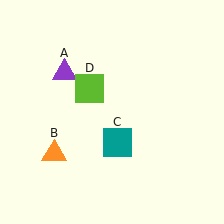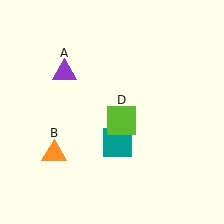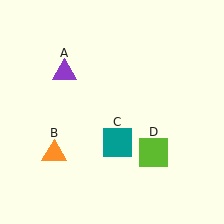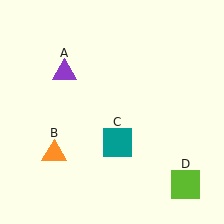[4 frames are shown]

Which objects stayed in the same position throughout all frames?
Purple triangle (object A) and orange triangle (object B) and teal square (object C) remained stationary.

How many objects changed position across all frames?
1 object changed position: lime square (object D).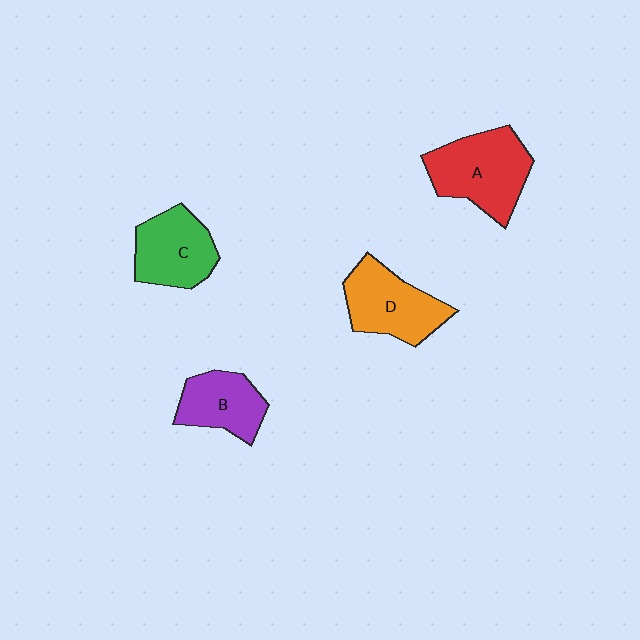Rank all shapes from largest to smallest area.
From largest to smallest: A (red), D (orange), C (green), B (purple).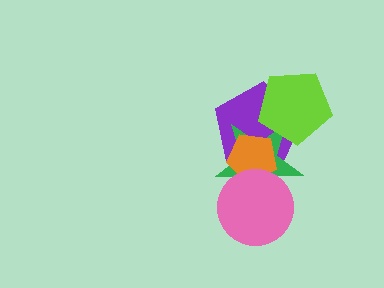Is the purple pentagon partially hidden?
Yes, it is partially covered by another shape.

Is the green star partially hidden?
Yes, it is partially covered by another shape.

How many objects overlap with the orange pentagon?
3 objects overlap with the orange pentagon.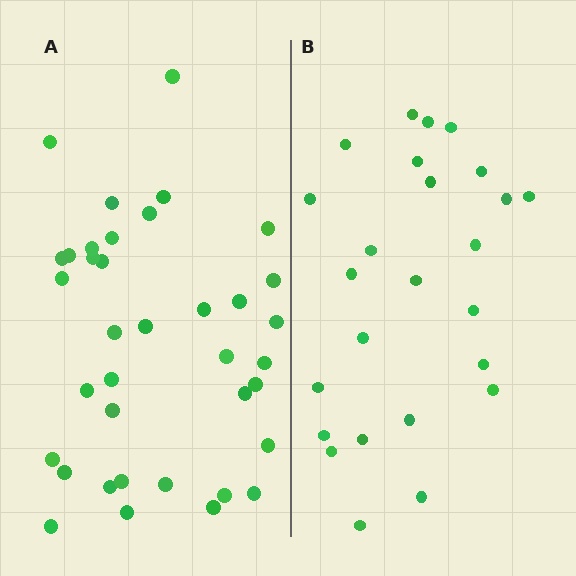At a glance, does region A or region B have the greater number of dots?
Region A (the left region) has more dots.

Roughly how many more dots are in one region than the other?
Region A has roughly 12 or so more dots than region B.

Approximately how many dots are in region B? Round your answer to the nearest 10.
About 20 dots. (The exact count is 25, which rounds to 20.)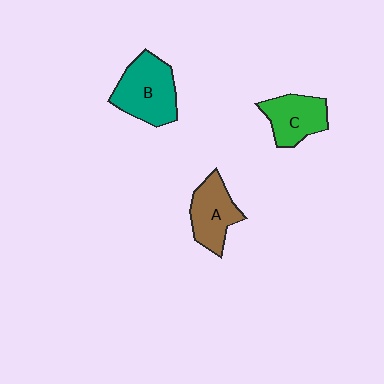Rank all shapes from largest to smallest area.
From largest to smallest: B (teal), A (brown), C (green).